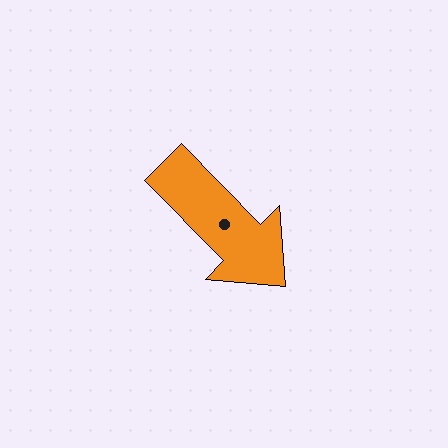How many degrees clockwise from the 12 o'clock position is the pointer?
Approximately 135 degrees.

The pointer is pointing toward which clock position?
Roughly 5 o'clock.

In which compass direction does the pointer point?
Southeast.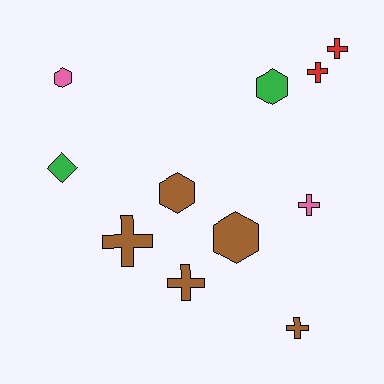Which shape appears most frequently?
Cross, with 6 objects.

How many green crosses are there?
There are no green crosses.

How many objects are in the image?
There are 11 objects.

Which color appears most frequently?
Brown, with 5 objects.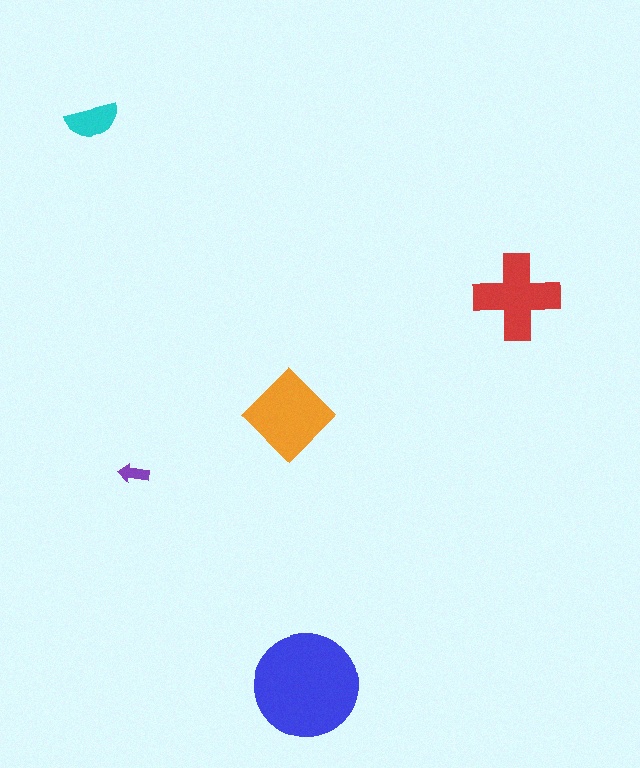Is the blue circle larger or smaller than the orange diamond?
Larger.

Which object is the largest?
The blue circle.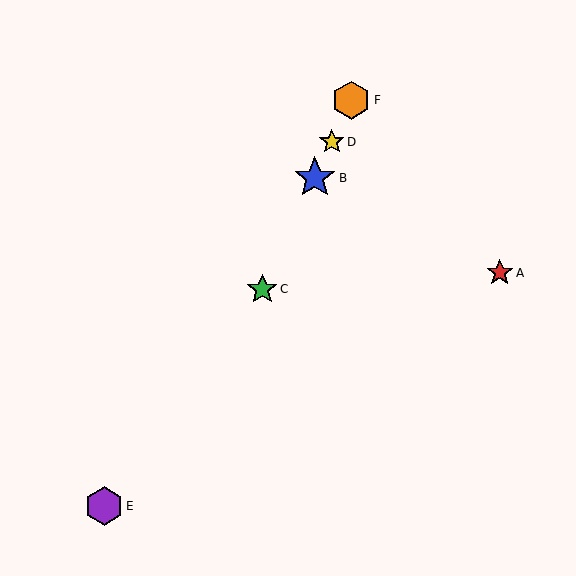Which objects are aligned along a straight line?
Objects B, C, D, F are aligned along a straight line.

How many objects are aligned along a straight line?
4 objects (B, C, D, F) are aligned along a straight line.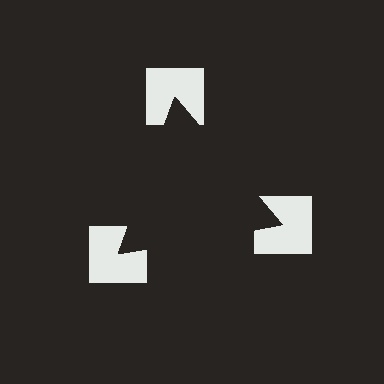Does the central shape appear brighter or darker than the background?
It typically appears slightly darker than the background, even though no actual brightness change is drawn.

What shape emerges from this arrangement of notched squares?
An illusory triangle — its edges are inferred from the aligned wedge cuts in the notched squares, not physically drawn.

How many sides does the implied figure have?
3 sides.